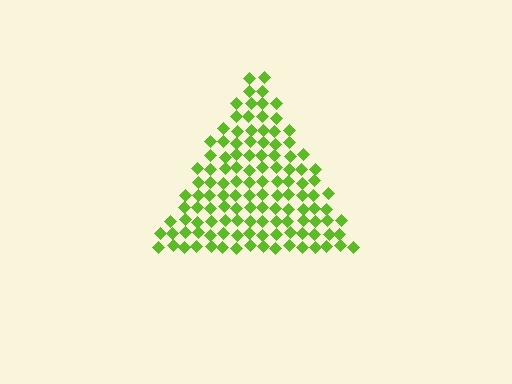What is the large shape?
The large shape is a triangle.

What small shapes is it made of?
It is made of small diamonds.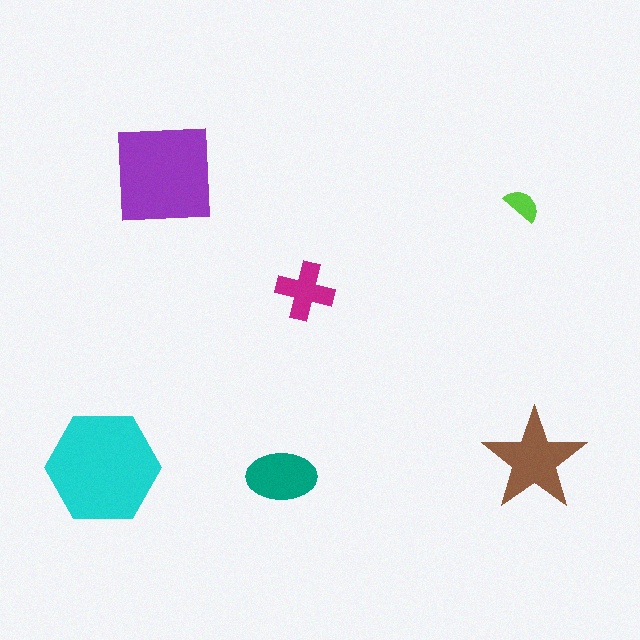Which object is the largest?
The cyan hexagon.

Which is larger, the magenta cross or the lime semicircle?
The magenta cross.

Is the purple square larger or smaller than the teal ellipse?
Larger.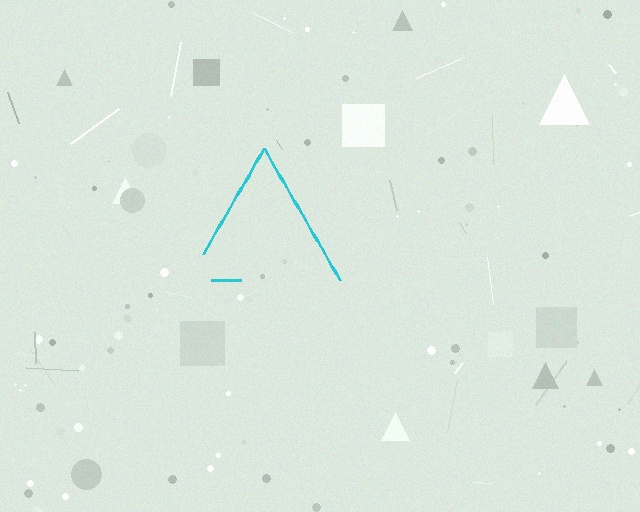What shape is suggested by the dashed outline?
The dashed outline suggests a triangle.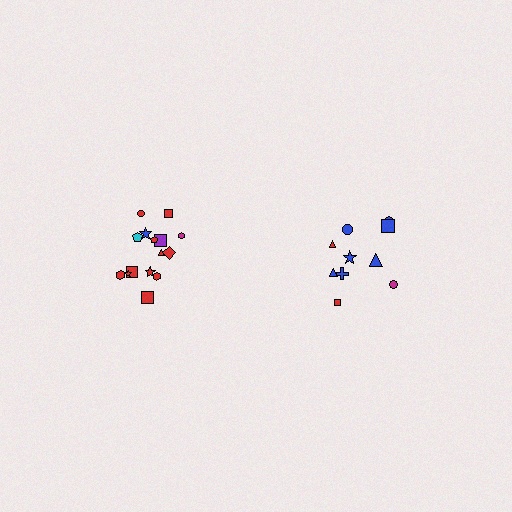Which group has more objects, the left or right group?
The left group.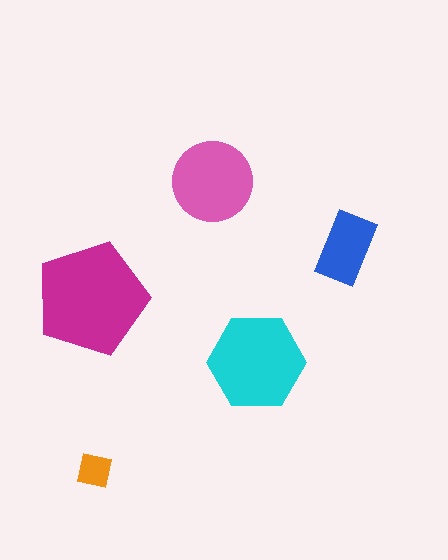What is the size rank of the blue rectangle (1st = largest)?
4th.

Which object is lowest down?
The orange square is bottommost.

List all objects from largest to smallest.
The magenta pentagon, the cyan hexagon, the pink circle, the blue rectangle, the orange square.